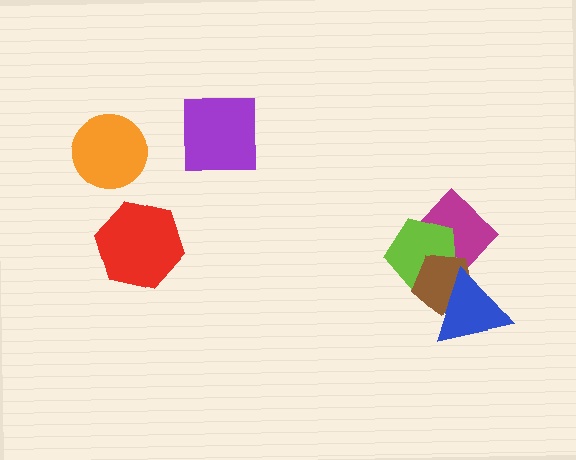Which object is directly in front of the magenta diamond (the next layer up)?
The lime pentagon is directly in front of the magenta diamond.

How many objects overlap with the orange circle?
0 objects overlap with the orange circle.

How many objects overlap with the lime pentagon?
3 objects overlap with the lime pentagon.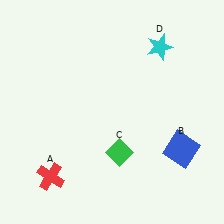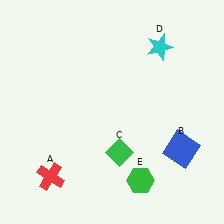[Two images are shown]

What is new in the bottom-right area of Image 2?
A green hexagon (E) was added in the bottom-right area of Image 2.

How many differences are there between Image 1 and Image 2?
There is 1 difference between the two images.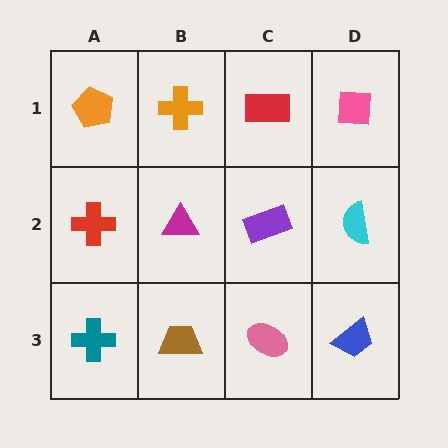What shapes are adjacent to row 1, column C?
A purple rectangle (row 2, column C), an orange cross (row 1, column B), a pink square (row 1, column D).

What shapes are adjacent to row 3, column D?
A cyan semicircle (row 2, column D), a pink ellipse (row 3, column C).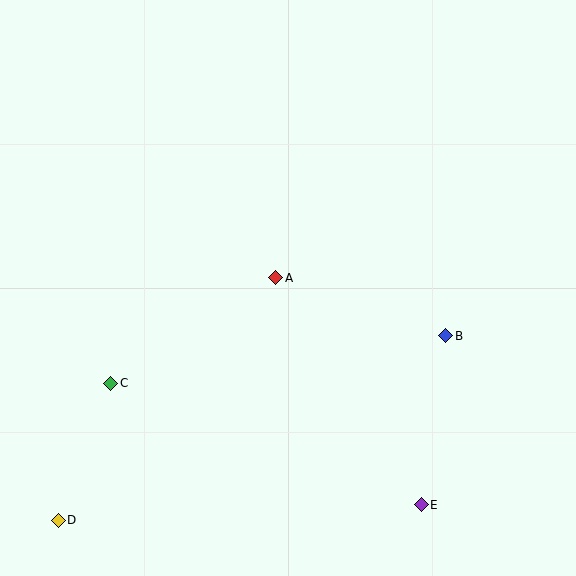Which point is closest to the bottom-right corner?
Point E is closest to the bottom-right corner.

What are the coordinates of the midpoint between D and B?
The midpoint between D and B is at (252, 428).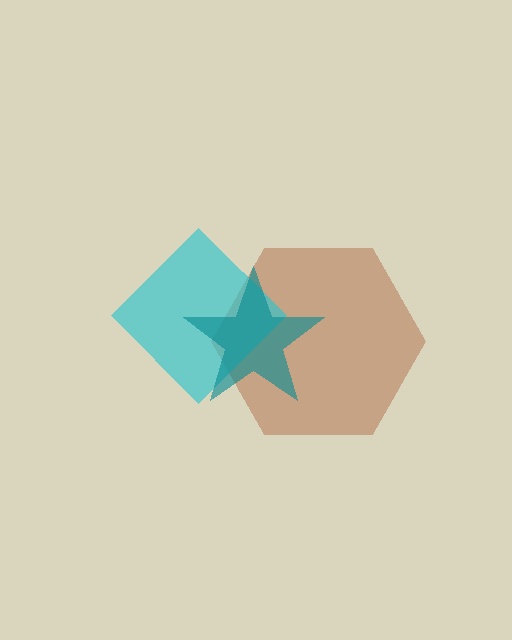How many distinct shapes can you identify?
There are 3 distinct shapes: a brown hexagon, a cyan diamond, a teal star.